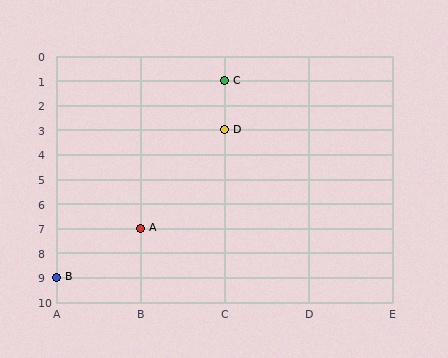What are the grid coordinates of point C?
Point C is at grid coordinates (C, 1).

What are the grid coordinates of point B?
Point B is at grid coordinates (A, 9).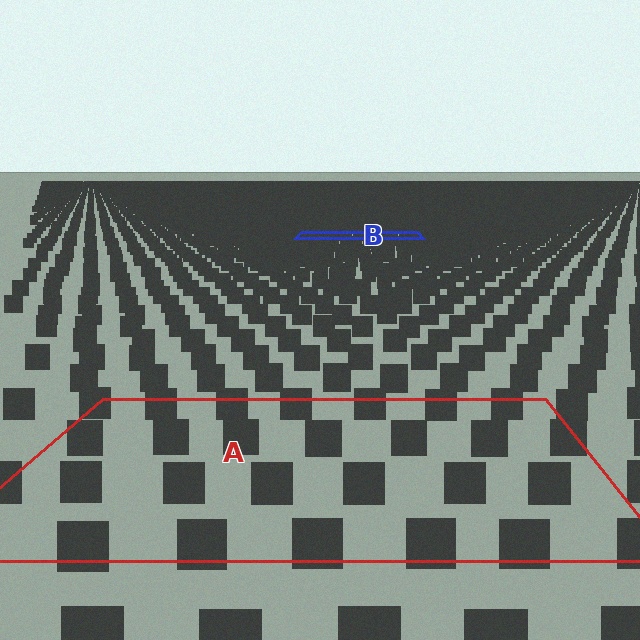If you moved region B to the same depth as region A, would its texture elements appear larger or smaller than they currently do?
They would appear larger. At a closer depth, the same texture elements are projected at a bigger on-screen size.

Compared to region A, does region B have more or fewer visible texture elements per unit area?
Region B has more texture elements per unit area — they are packed more densely because it is farther away.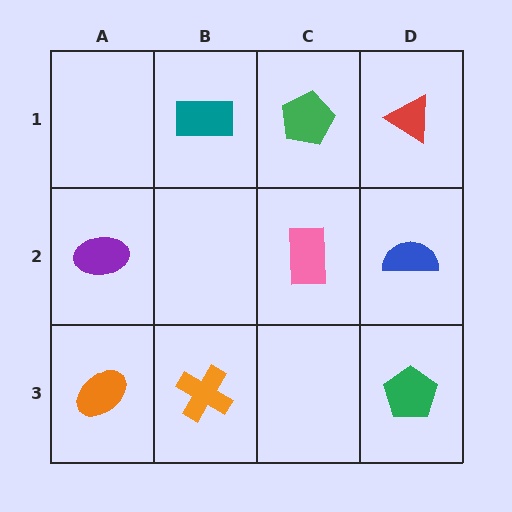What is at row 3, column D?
A green pentagon.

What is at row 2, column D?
A blue semicircle.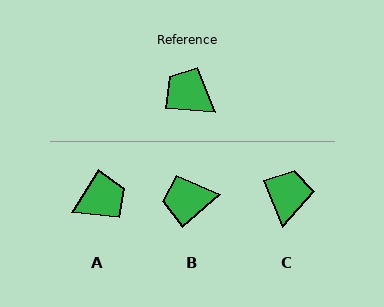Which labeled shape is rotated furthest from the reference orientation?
A, about 119 degrees away.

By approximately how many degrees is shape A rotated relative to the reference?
Approximately 119 degrees clockwise.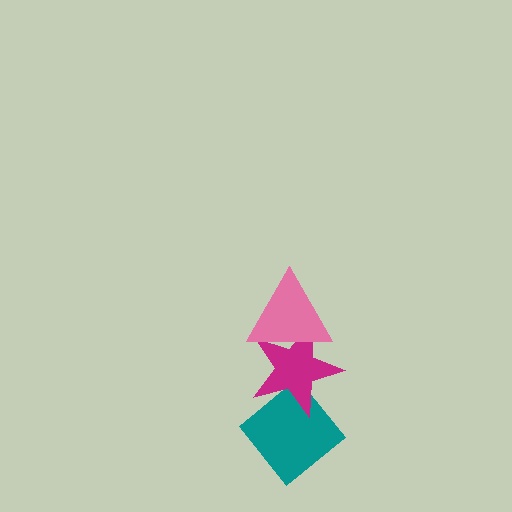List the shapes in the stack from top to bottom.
From top to bottom: the pink triangle, the magenta star, the teal diamond.